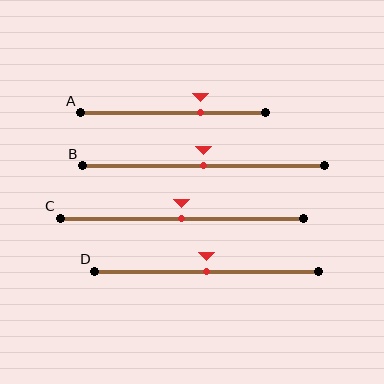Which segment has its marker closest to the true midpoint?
Segment B has its marker closest to the true midpoint.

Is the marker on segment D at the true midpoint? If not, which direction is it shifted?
Yes, the marker on segment D is at the true midpoint.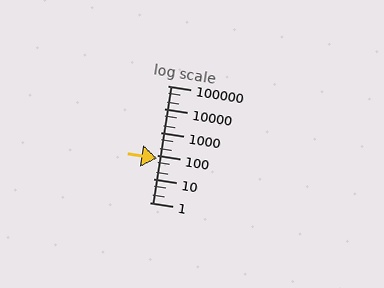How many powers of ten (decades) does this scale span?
The scale spans 5 decades, from 1 to 100000.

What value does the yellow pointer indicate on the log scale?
The pointer indicates approximately 75.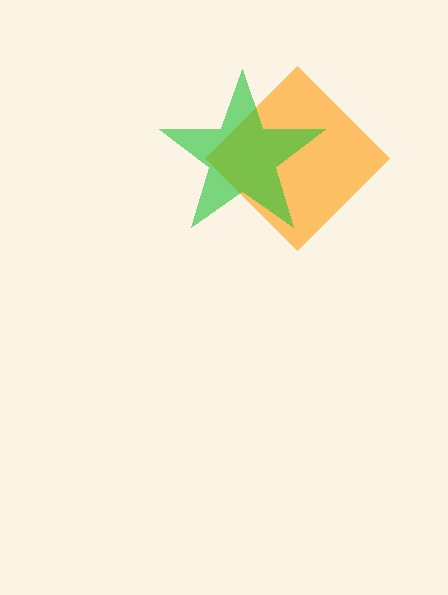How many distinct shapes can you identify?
There are 2 distinct shapes: an orange diamond, a green star.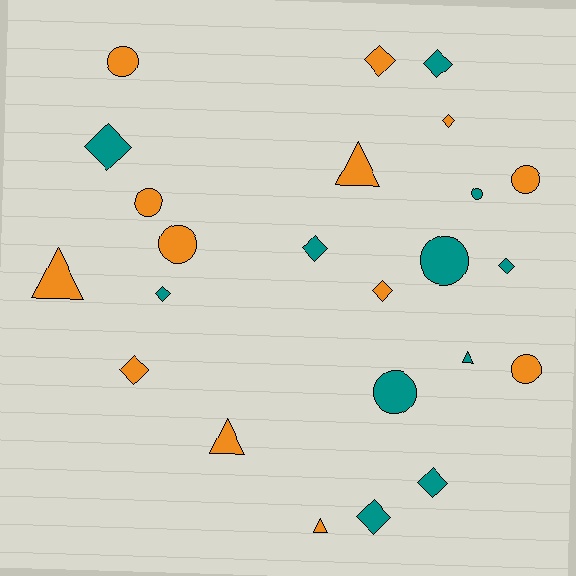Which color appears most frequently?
Orange, with 13 objects.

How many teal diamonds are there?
There are 7 teal diamonds.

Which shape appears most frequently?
Diamond, with 11 objects.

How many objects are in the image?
There are 24 objects.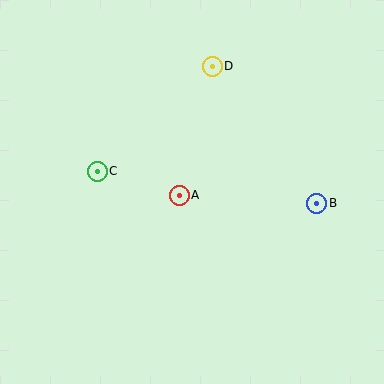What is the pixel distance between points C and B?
The distance between C and B is 222 pixels.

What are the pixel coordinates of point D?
Point D is at (212, 66).